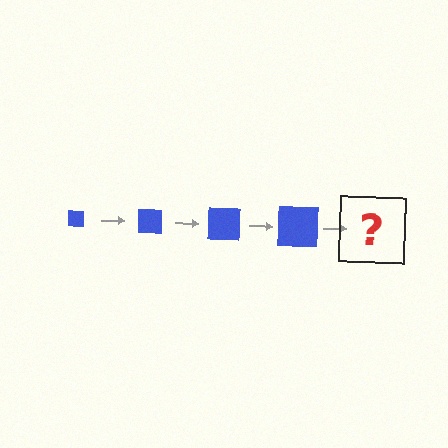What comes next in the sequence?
The next element should be a blue square, larger than the previous one.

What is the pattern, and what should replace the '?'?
The pattern is that the square gets progressively larger each step. The '?' should be a blue square, larger than the previous one.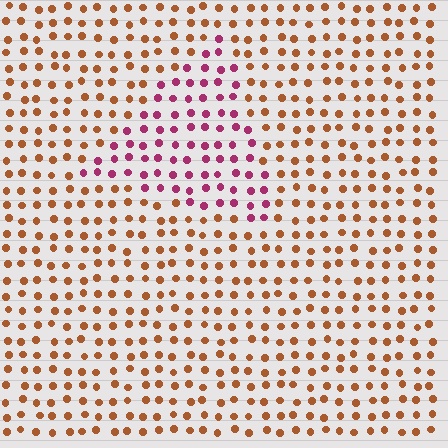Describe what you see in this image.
The image is filled with small brown elements in a uniform arrangement. A triangle-shaped region is visible where the elements are tinted to a slightly different hue, forming a subtle color boundary.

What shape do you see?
I see a triangle.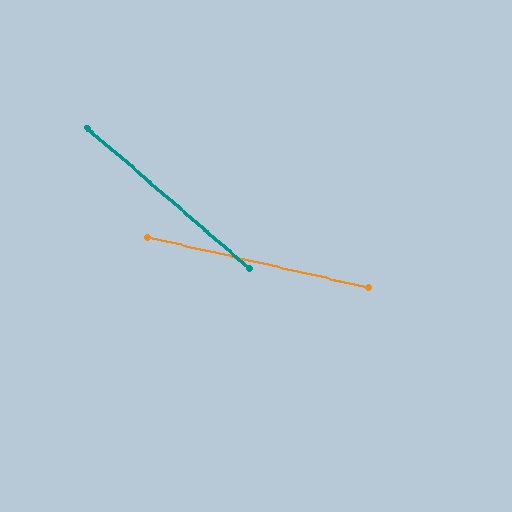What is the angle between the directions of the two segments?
Approximately 28 degrees.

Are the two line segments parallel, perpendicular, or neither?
Neither parallel nor perpendicular — they differ by about 28°.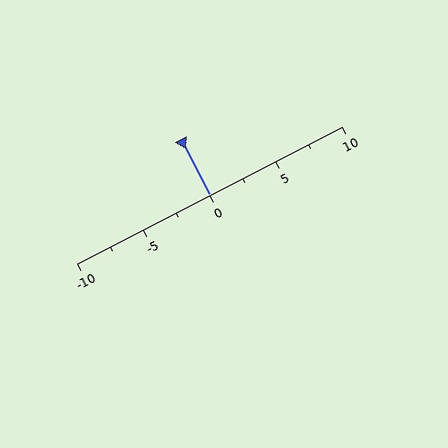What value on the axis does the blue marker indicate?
The marker indicates approximately 0.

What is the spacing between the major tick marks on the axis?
The major ticks are spaced 5 apart.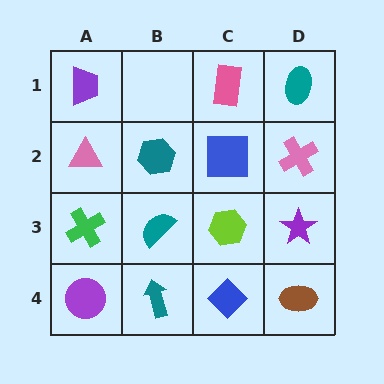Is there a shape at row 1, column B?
No, that cell is empty.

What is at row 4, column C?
A blue diamond.